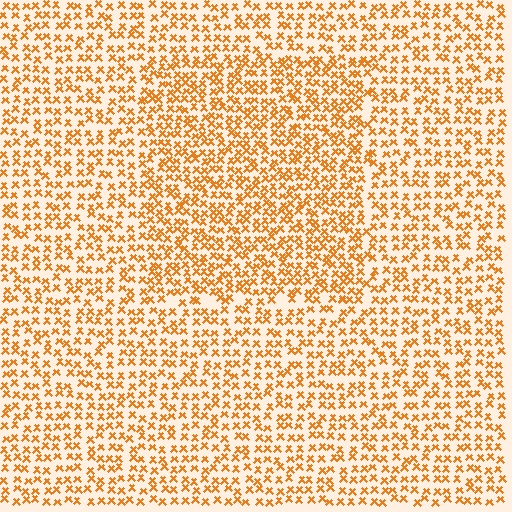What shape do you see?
I see a rectangle.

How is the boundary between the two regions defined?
The boundary is defined by a change in element density (approximately 1.5x ratio). All elements are the same color, size, and shape.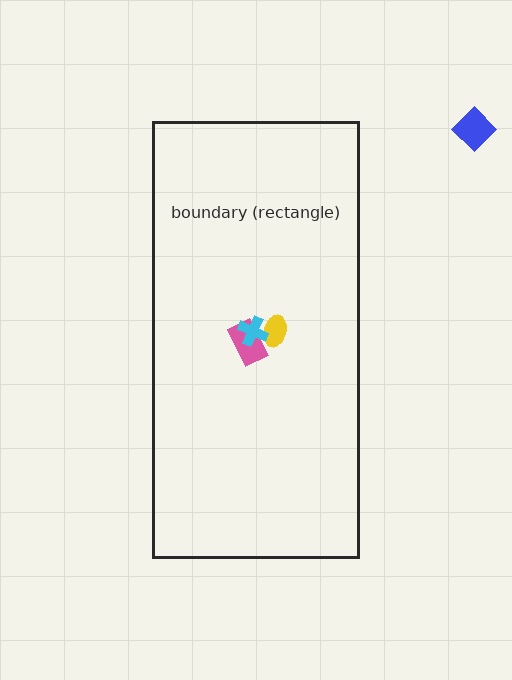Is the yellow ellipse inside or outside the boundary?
Inside.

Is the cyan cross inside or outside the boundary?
Inside.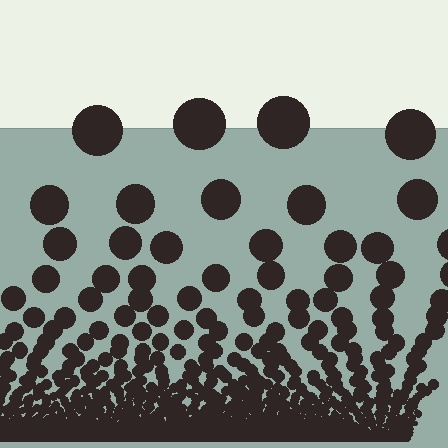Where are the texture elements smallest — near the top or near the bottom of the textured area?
Near the bottom.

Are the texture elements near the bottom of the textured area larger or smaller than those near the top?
Smaller. The gradient is inverted — elements near the bottom are smaller and denser.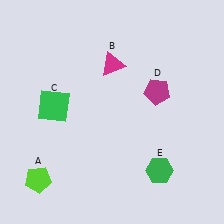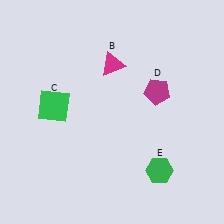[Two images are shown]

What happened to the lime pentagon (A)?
The lime pentagon (A) was removed in Image 2. It was in the bottom-left area of Image 1.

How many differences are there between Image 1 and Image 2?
There is 1 difference between the two images.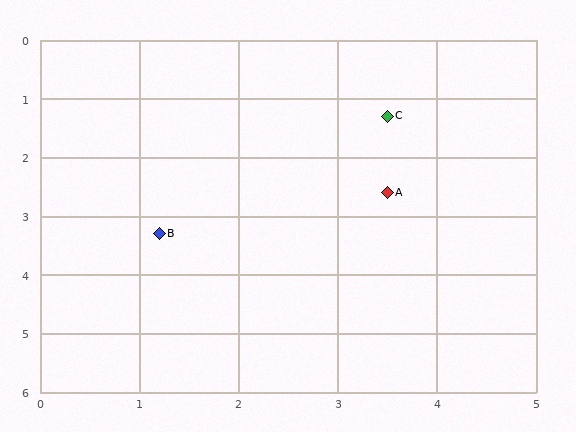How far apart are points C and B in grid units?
Points C and B are about 3.0 grid units apart.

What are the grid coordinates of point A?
Point A is at approximately (3.5, 2.6).